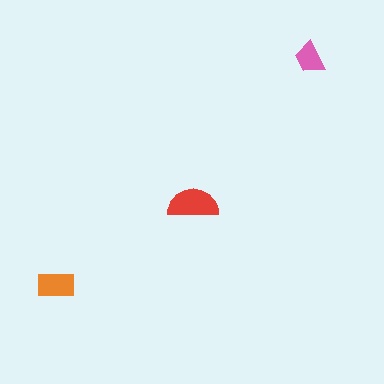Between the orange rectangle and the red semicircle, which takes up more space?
The red semicircle.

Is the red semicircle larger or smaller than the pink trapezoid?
Larger.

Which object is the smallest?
The pink trapezoid.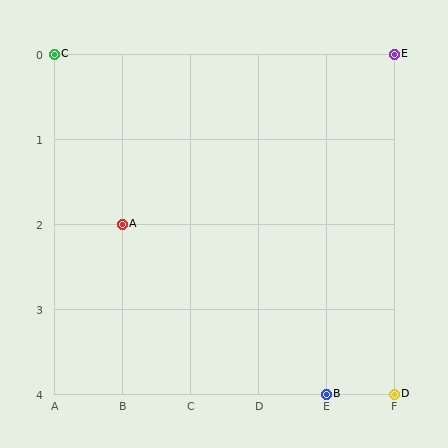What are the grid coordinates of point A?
Point A is at grid coordinates (B, 2).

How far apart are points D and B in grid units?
Points D and B are 1 column apart.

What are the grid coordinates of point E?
Point E is at grid coordinates (F, 0).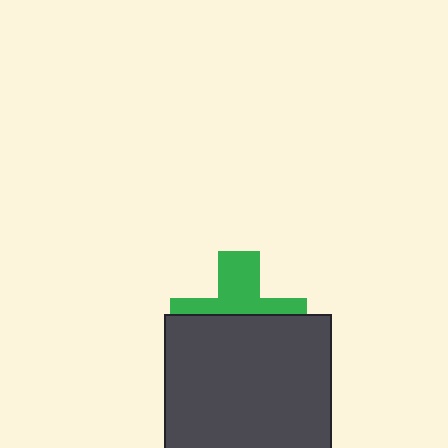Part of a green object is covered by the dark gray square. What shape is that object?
It is a cross.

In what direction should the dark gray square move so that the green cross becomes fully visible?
The dark gray square should move down. That is the shortest direction to clear the overlap and leave the green cross fully visible.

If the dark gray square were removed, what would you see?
You would see the complete green cross.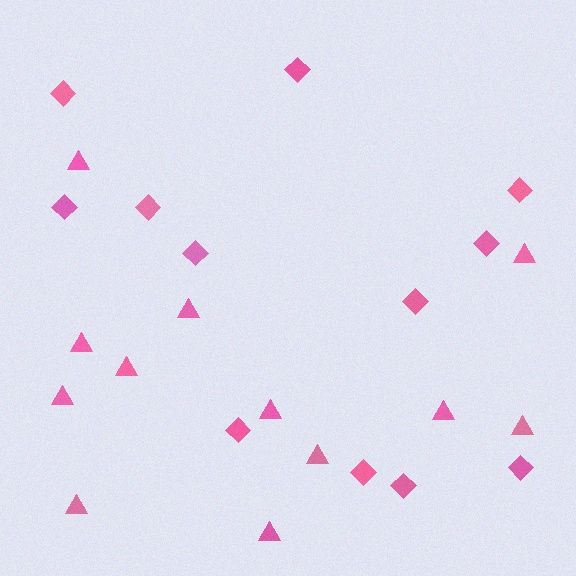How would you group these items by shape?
There are 2 groups: one group of diamonds (12) and one group of triangles (12).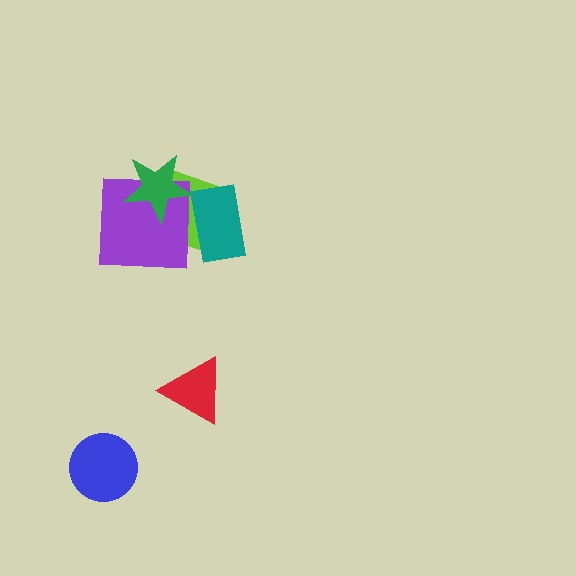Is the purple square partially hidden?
Yes, it is partially covered by another shape.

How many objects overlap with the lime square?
3 objects overlap with the lime square.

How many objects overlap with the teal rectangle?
1 object overlaps with the teal rectangle.